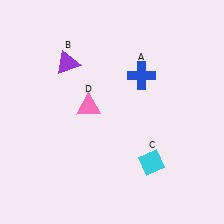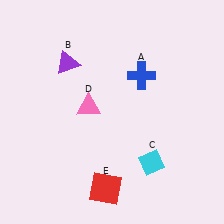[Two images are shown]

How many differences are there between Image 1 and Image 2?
There is 1 difference between the two images.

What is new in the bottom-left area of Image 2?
A red square (E) was added in the bottom-left area of Image 2.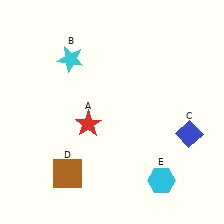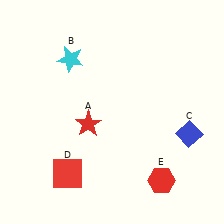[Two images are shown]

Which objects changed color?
D changed from brown to red. E changed from cyan to red.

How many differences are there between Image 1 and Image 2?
There are 2 differences between the two images.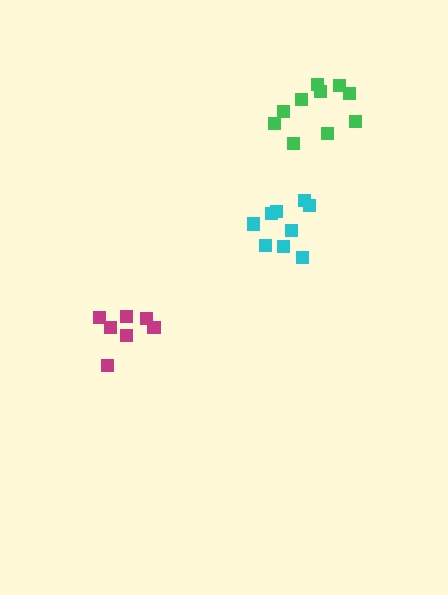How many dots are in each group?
Group 1: 10 dots, Group 2: 10 dots, Group 3: 7 dots (27 total).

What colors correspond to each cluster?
The clusters are colored: green, cyan, magenta.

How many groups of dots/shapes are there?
There are 3 groups.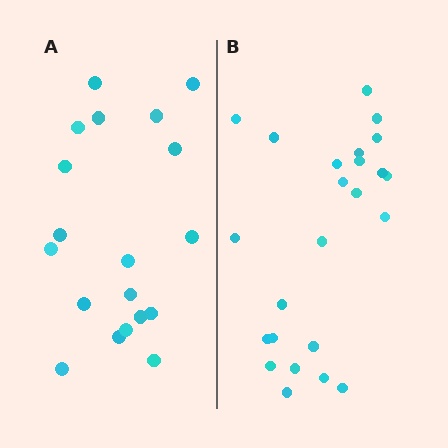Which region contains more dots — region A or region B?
Region B (the right region) has more dots.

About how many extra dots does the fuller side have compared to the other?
Region B has about 5 more dots than region A.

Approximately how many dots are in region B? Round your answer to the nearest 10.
About 20 dots. (The exact count is 24, which rounds to 20.)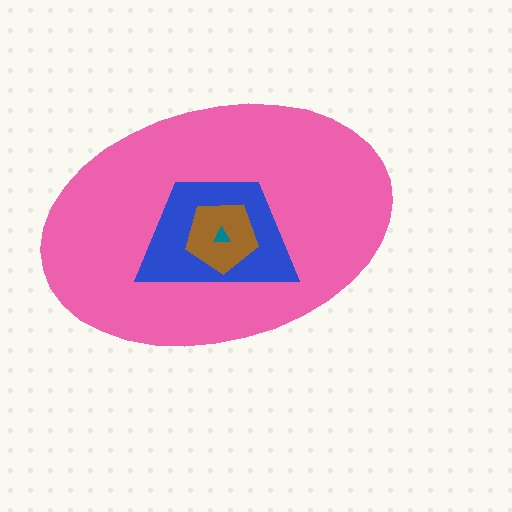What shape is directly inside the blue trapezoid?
The brown pentagon.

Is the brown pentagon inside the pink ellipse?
Yes.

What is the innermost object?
The teal triangle.